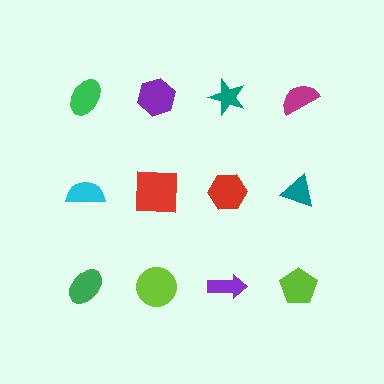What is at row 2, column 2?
A red square.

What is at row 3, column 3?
A purple arrow.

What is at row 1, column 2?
A purple hexagon.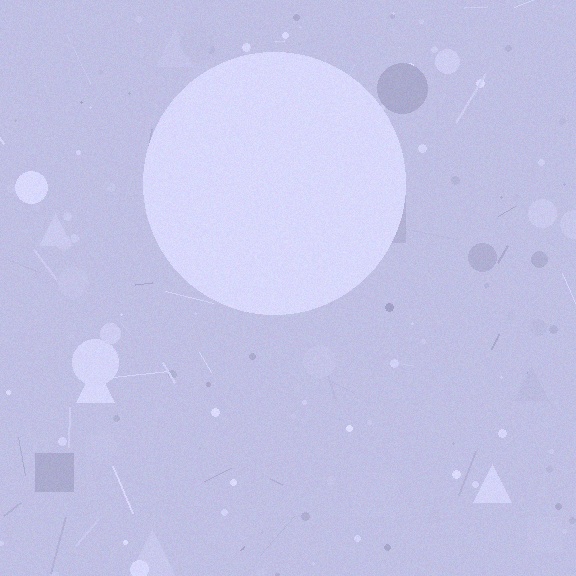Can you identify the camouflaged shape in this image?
The camouflaged shape is a circle.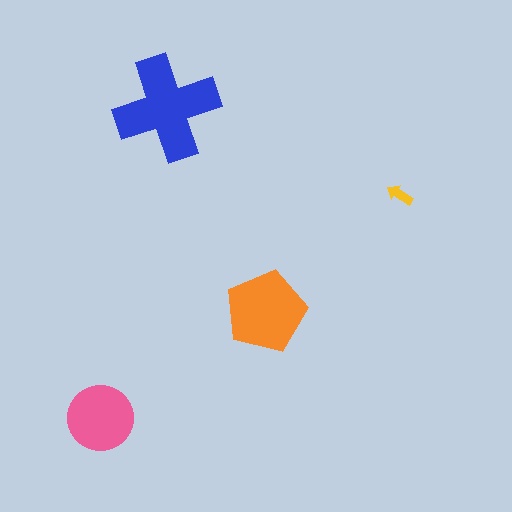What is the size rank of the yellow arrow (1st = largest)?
4th.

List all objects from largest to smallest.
The blue cross, the orange pentagon, the pink circle, the yellow arrow.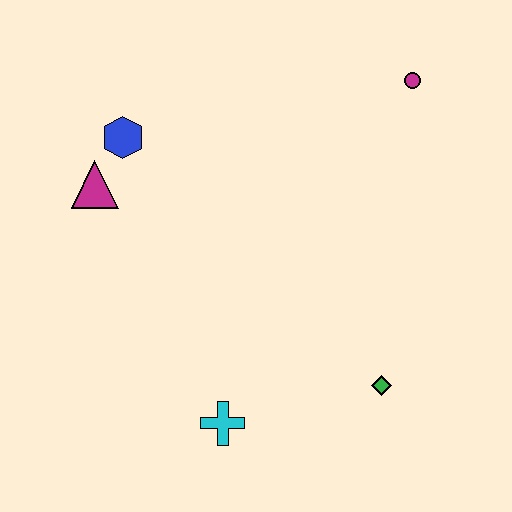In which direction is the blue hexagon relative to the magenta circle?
The blue hexagon is to the left of the magenta circle.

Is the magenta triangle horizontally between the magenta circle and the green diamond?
No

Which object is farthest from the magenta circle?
The cyan cross is farthest from the magenta circle.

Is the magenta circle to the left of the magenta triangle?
No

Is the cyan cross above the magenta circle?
No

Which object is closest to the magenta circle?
The blue hexagon is closest to the magenta circle.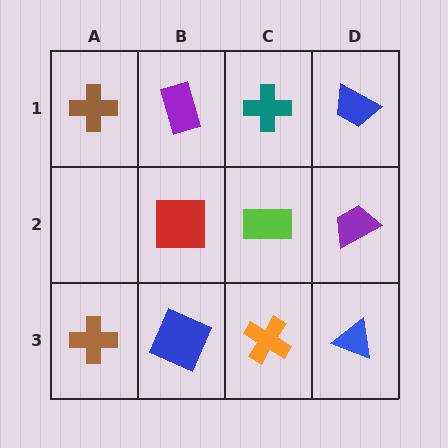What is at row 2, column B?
A red square.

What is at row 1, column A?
A brown cross.